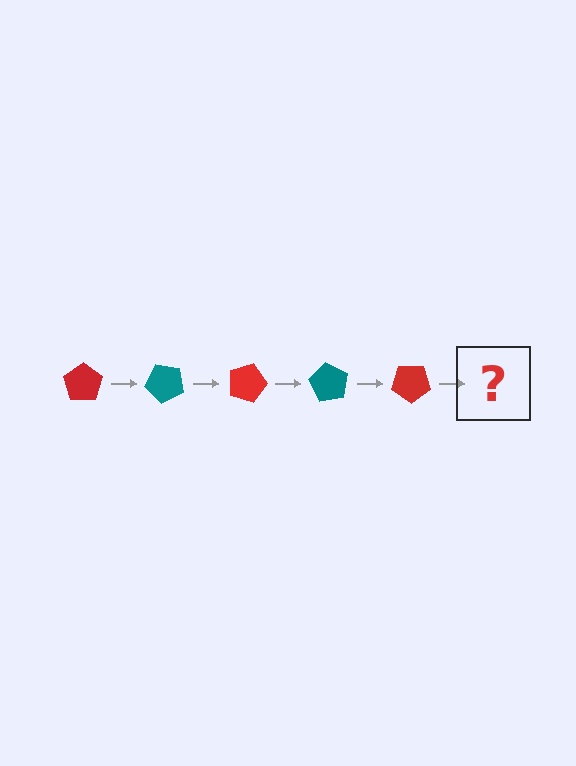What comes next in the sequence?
The next element should be a teal pentagon, rotated 225 degrees from the start.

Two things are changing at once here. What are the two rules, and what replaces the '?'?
The two rules are that it rotates 45 degrees each step and the color cycles through red and teal. The '?' should be a teal pentagon, rotated 225 degrees from the start.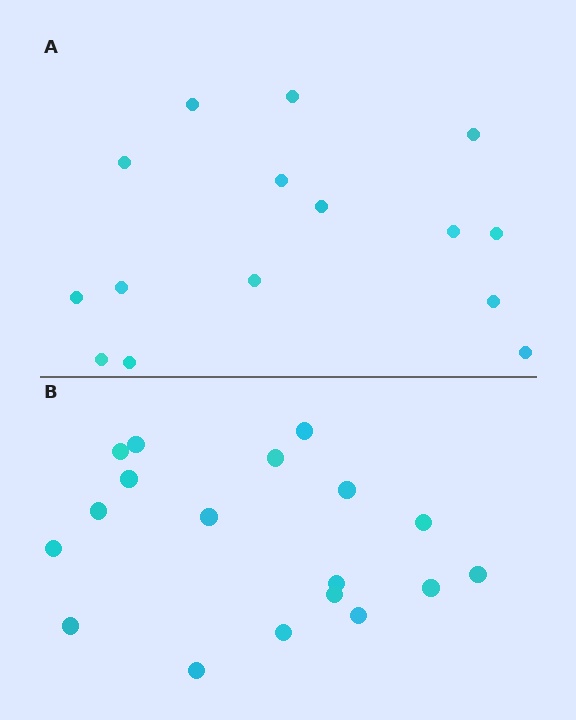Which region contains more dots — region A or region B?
Region B (the bottom region) has more dots.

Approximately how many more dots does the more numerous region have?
Region B has just a few more — roughly 2 or 3 more dots than region A.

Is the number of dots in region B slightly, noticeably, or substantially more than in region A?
Region B has only slightly more — the two regions are fairly close. The ratio is roughly 1.2 to 1.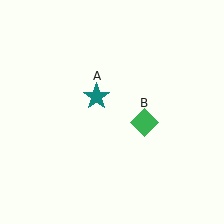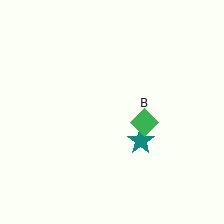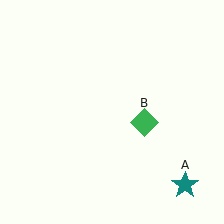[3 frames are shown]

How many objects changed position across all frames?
1 object changed position: teal star (object A).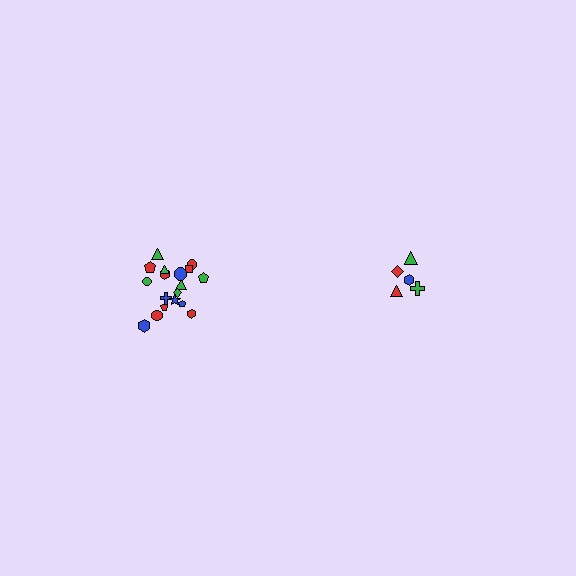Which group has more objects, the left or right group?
The left group.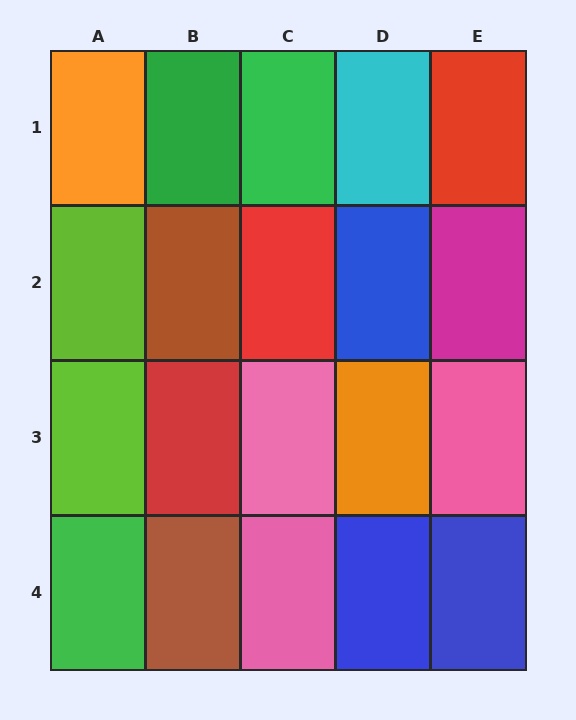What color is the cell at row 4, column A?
Green.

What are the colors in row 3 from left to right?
Lime, red, pink, orange, pink.